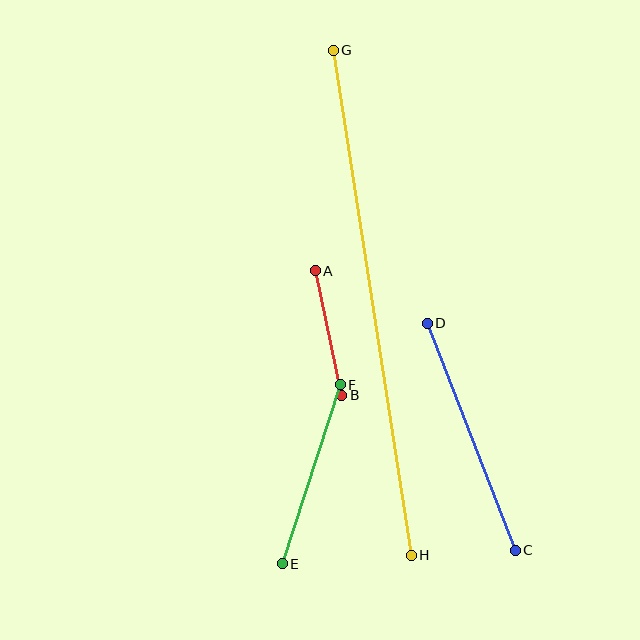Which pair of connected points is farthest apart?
Points G and H are farthest apart.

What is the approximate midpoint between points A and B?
The midpoint is at approximately (329, 333) pixels.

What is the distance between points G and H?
The distance is approximately 511 pixels.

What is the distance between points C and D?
The distance is approximately 243 pixels.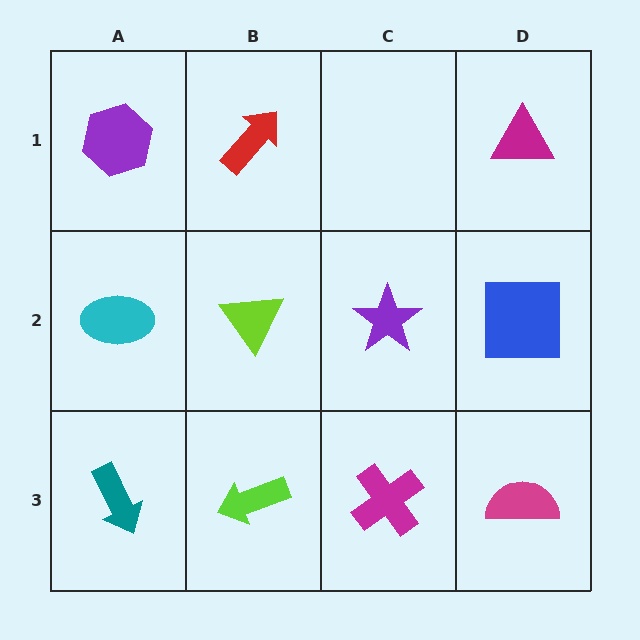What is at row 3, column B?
A lime arrow.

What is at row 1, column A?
A purple hexagon.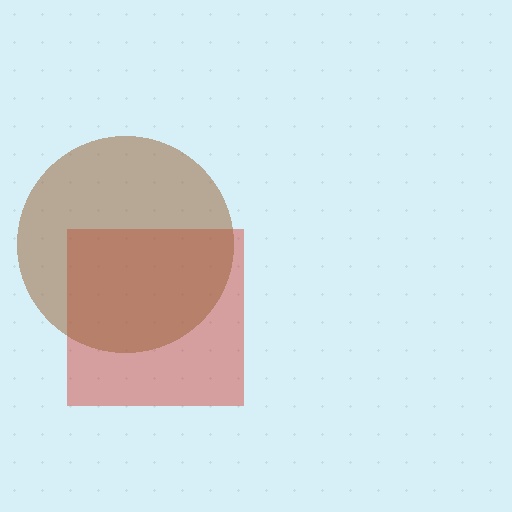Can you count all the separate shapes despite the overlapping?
Yes, there are 2 separate shapes.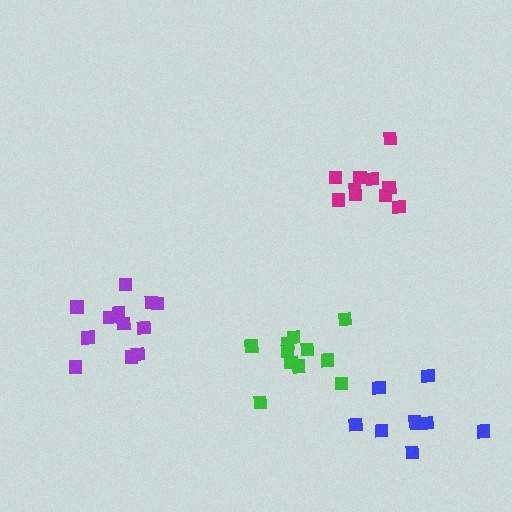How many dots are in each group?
Group 1: 9 dots, Group 2: 10 dots, Group 3: 11 dots, Group 4: 12 dots (42 total).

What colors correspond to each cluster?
The clusters are colored: blue, magenta, green, purple.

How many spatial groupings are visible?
There are 4 spatial groupings.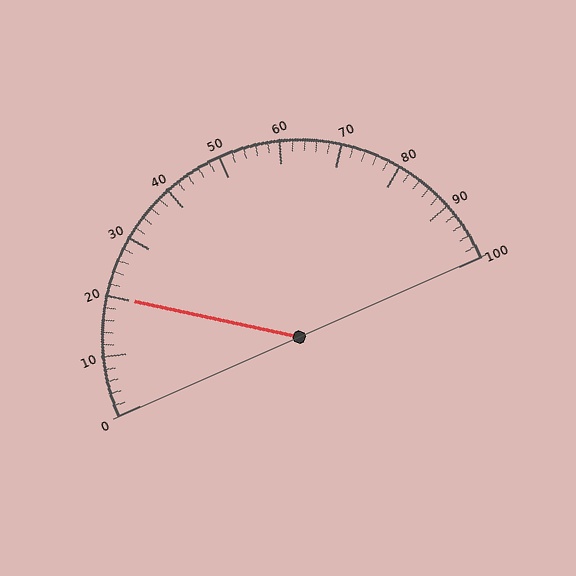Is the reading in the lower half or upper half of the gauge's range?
The reading is in the lower half of the range (0 to 100).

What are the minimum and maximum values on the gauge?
The gauge ranges from 0 to 100.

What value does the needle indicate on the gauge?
The needle indicates approximately 20.